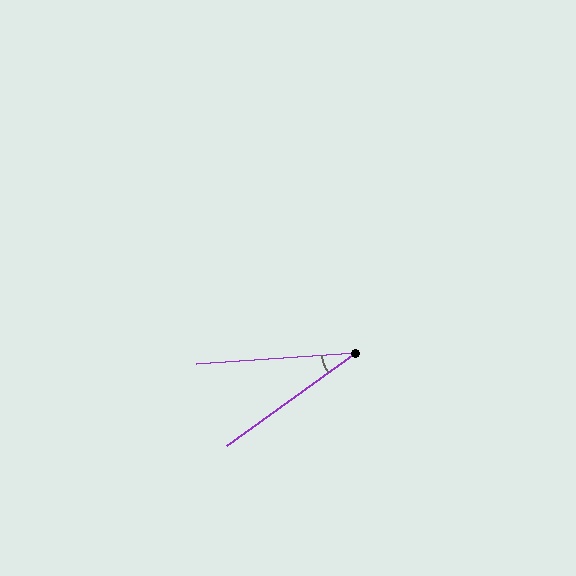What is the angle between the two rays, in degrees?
Approximately 32 degrees.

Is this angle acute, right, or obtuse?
It is acute.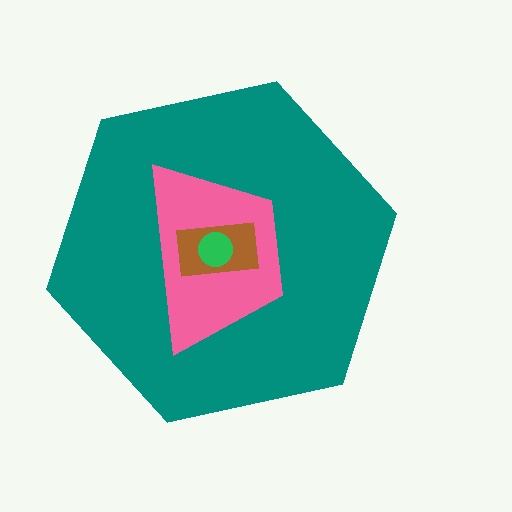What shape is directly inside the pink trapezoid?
The brown rectangle.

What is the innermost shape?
The green circle.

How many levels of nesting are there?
4.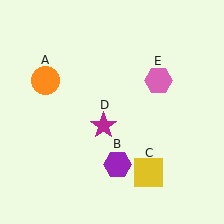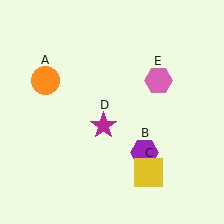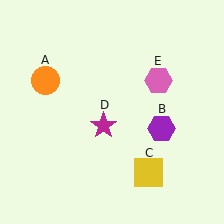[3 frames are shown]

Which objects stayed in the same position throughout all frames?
Orange circle (object A) and yellow square (object C) and magenta star (object D) and pink hexagon (object E) remained stationary.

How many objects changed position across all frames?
1 object changed position: purple hexagon (object B).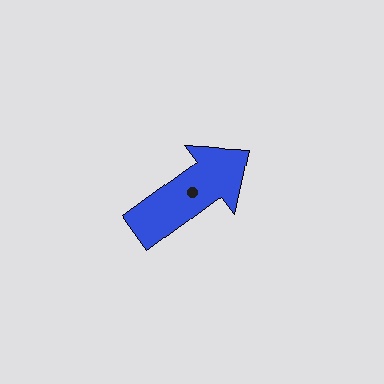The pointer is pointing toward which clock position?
Roughly 2 o'clock.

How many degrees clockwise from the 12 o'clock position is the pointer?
Approximately 54 degrees.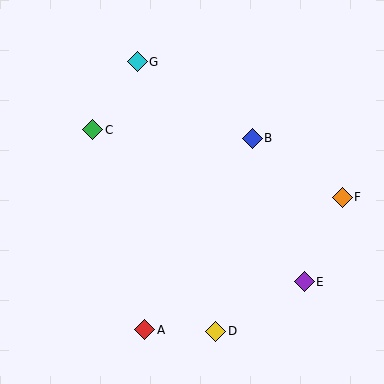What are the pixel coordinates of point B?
Point B is at (252, 138).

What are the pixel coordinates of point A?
Point A is at (145, 330).